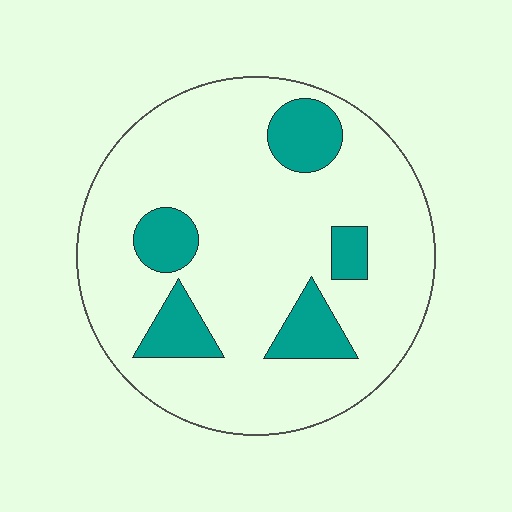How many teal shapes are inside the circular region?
5.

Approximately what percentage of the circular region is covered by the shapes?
Approximately 15%.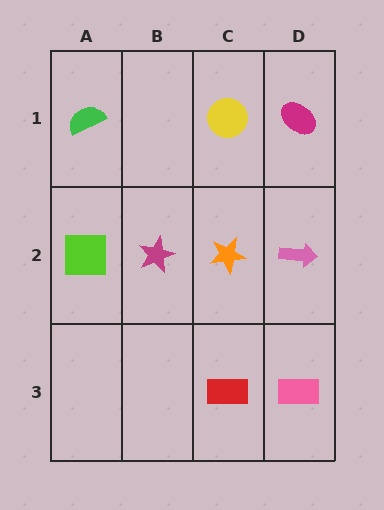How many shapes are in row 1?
3 shapes.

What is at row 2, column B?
A magenta star.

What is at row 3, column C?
A red rectangle.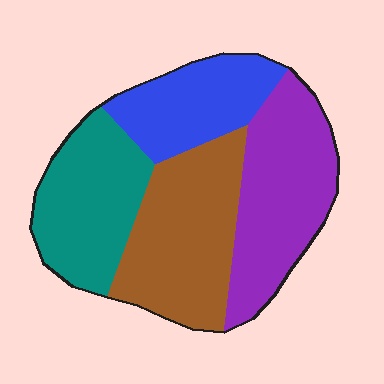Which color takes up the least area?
Blue, at roughly 20%.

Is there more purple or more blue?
Purple.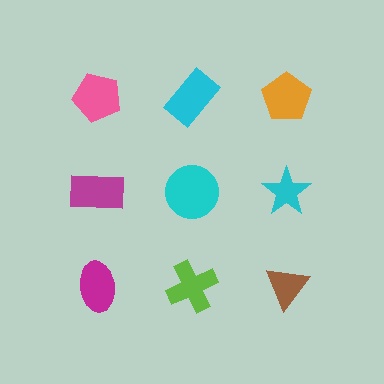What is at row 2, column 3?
A cyan star.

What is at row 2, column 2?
A cyan circle.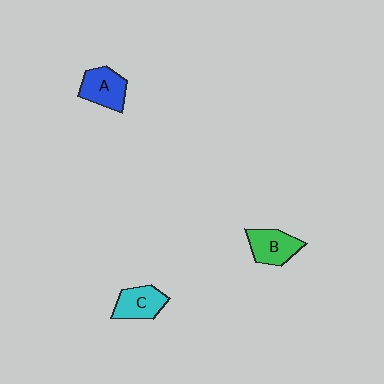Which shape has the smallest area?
Shape C (cyan).